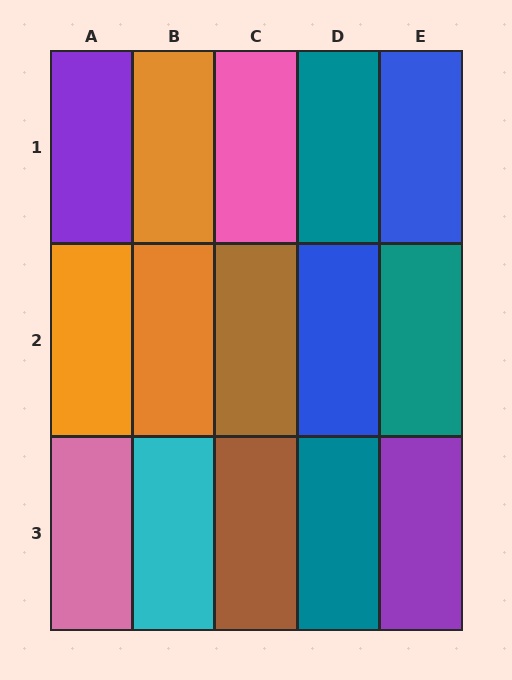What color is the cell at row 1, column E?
Blue.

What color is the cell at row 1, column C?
Pink.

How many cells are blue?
2 cells are blue.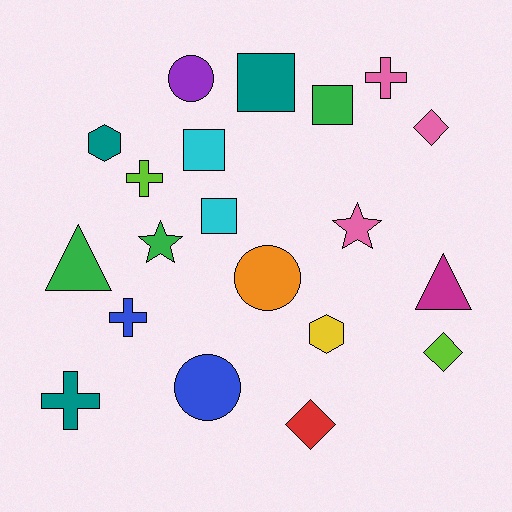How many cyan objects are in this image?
There are 2 cyan objects.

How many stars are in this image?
There are 2 stars.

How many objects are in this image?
There are 20 objects.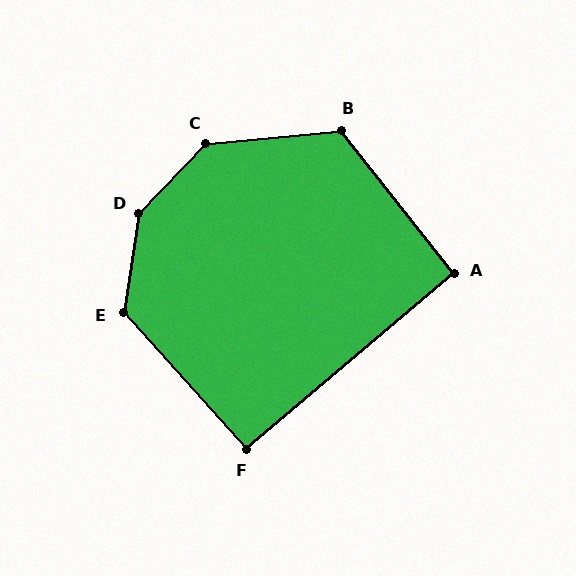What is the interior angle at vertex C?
Approximately 139 degrees (obtuse).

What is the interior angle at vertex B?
Approximately 123 degrees (obtuse).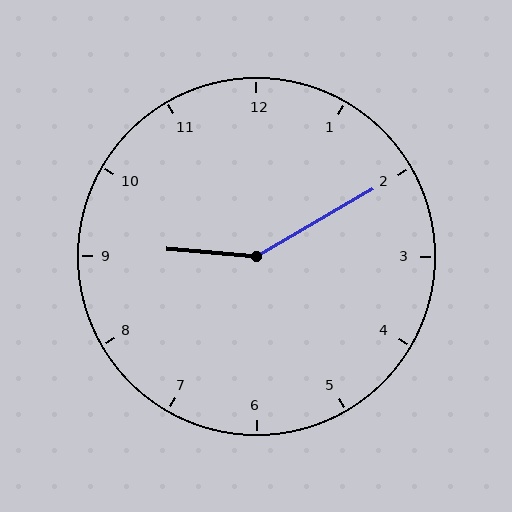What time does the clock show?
9:10.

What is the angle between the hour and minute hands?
Approximately 145 degrees.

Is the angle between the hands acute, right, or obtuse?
It is obtuse.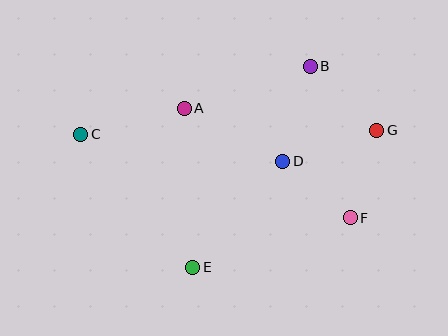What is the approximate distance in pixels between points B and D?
The distance between B and D is approximately 99 pixels.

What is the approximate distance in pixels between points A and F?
The distance between A and F is approximately 199 pixels.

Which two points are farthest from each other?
Points C and G are farthest from each other.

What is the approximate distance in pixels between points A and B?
The distance between A and B is approximately 133 pixels.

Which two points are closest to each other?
Points D and F are closest to each other.